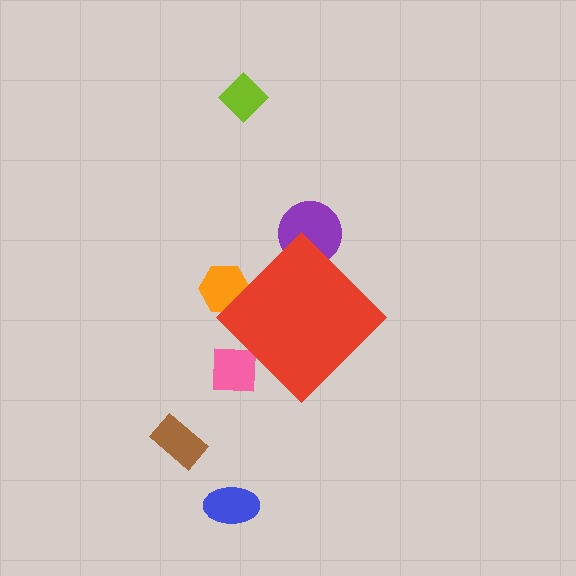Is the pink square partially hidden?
Yes, the pink square is partially hidden behind the red diamond.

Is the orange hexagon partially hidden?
Yes, the orange hexagon is partially hidden behind the red diamond.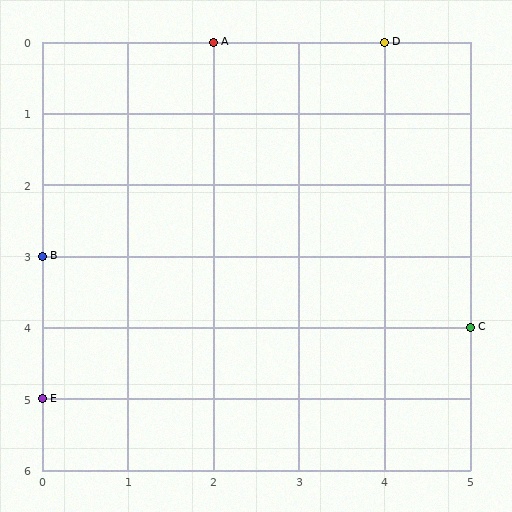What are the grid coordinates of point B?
Point B is at grid coordinates (0, 3).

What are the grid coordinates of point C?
Point C is at grid coordinates (5, 4).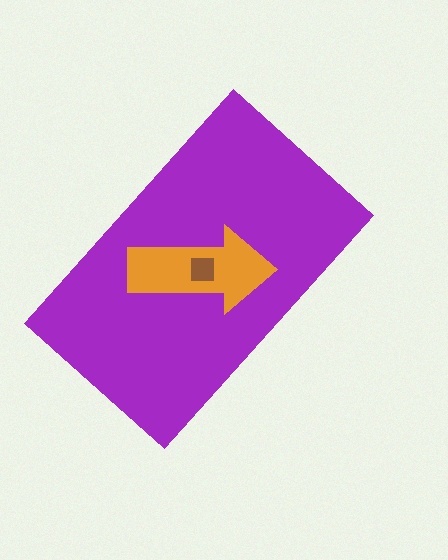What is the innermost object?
The brown square.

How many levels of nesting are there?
3.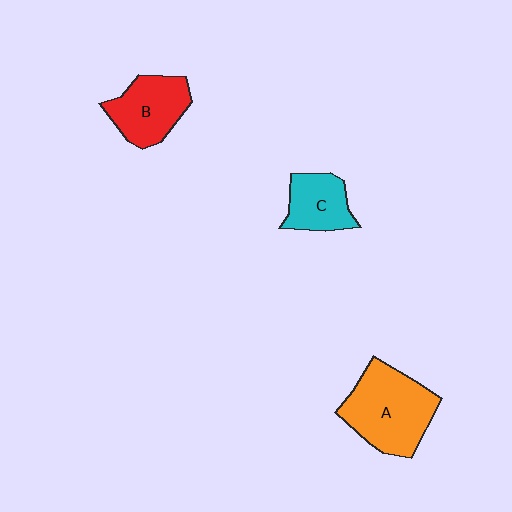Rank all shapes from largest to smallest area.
From largest to smallest: A (orange), B (red), C (cyan).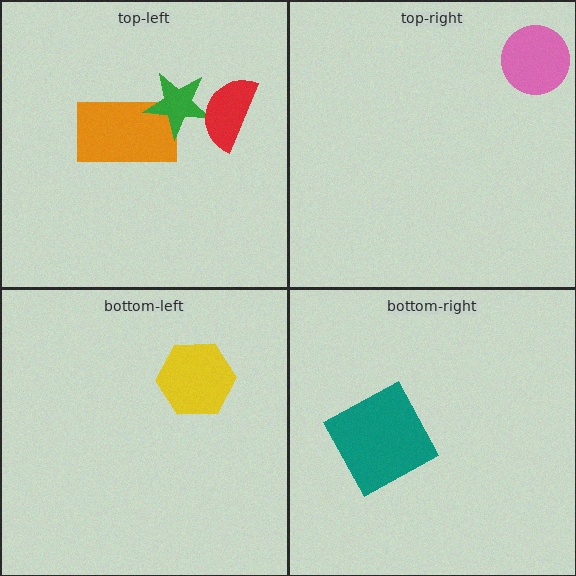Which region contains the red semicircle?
The top-left region.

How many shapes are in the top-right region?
1.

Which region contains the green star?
The top-left region.